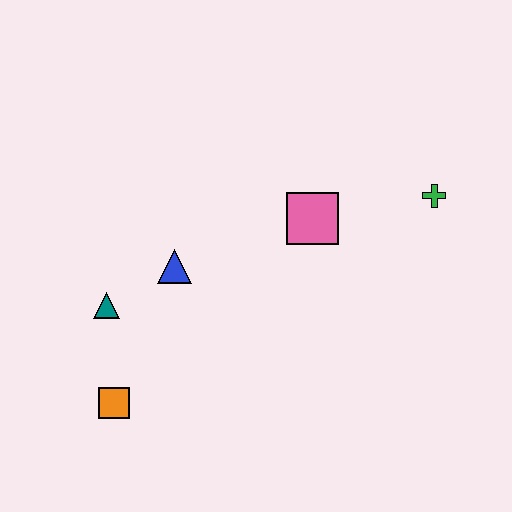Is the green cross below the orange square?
No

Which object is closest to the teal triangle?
The blue triangle is closest to the teal triangle.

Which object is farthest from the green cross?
The orange square is farthest from the green cross.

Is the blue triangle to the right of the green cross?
No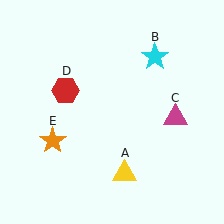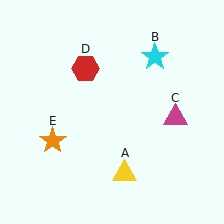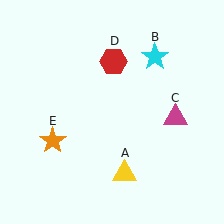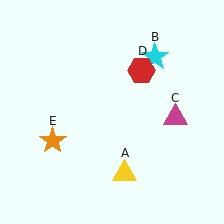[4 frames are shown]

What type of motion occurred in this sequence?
The red hexagon (object D) rotated clockwise around the center of the scene.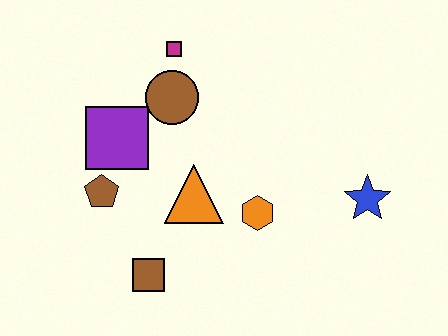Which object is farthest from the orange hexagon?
The magenta square is farthest from the orange hexagon.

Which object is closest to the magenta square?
The brown circle is closest to the magenta square.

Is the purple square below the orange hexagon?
No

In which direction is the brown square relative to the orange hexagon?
The brown square is to the left of the orange hexagon.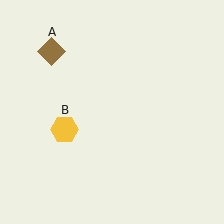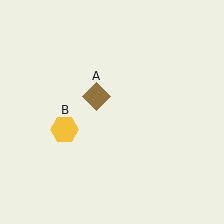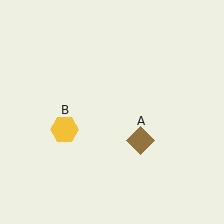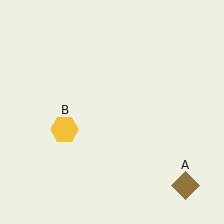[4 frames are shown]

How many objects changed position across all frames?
1 object changed position: brown diamond (object A).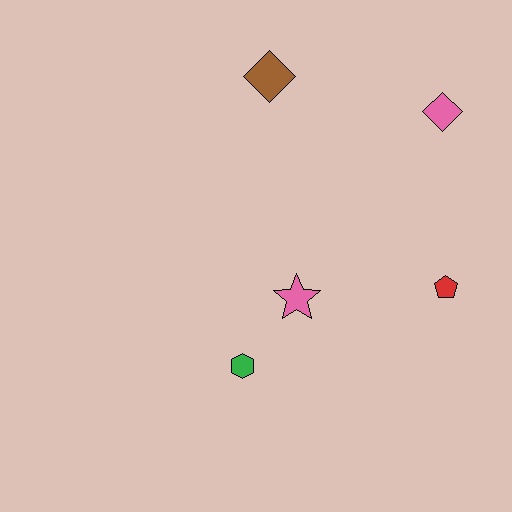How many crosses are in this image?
There are no crosses.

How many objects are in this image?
There are 5 objects.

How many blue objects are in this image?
There are no blue objects.